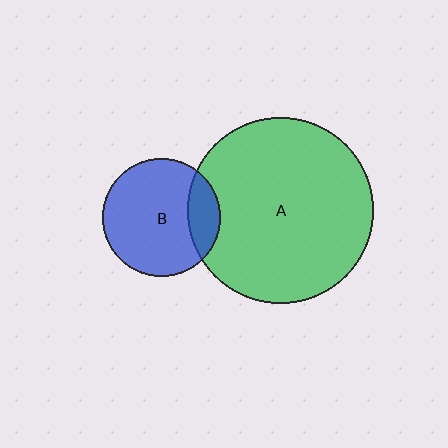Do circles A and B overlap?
Yes.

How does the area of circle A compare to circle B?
Approximately 2.5 times.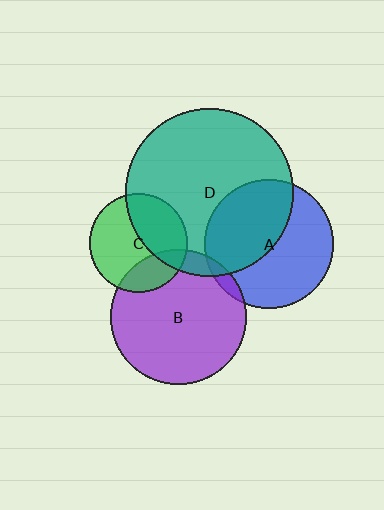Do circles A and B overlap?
Yes.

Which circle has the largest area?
Circle D (teal).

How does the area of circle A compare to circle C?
Approximately 1.7 times.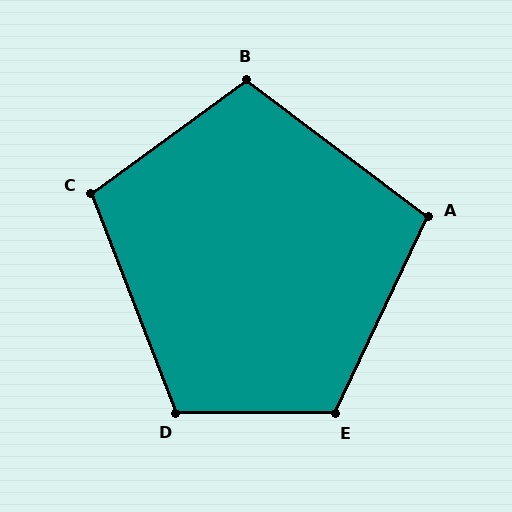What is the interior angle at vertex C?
Approximately 105 degrees (obtuse).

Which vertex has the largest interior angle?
E, at approximately 115 degrees.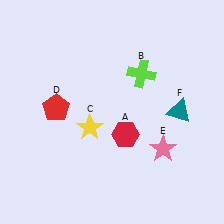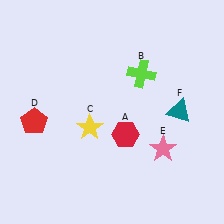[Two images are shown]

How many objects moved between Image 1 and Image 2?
1 object moved between the two images.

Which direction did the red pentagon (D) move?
The red pentagon (D) moved left.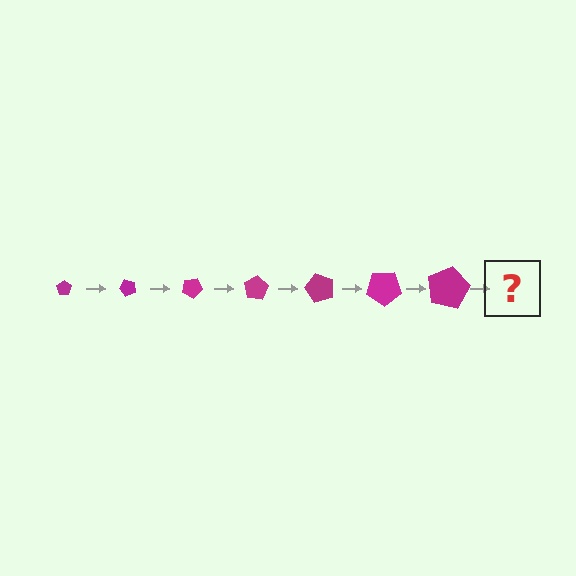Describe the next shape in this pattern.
It should be a pentagon, larger than the previous one and rotated 350 degrees from the start.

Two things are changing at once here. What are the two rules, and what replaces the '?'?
The two rules are that the pentagon grows larger each step and it rotates 50 degrees each step. The '?' should be a pentagon, larger than the previous one and rotated 350 degrees from the start.